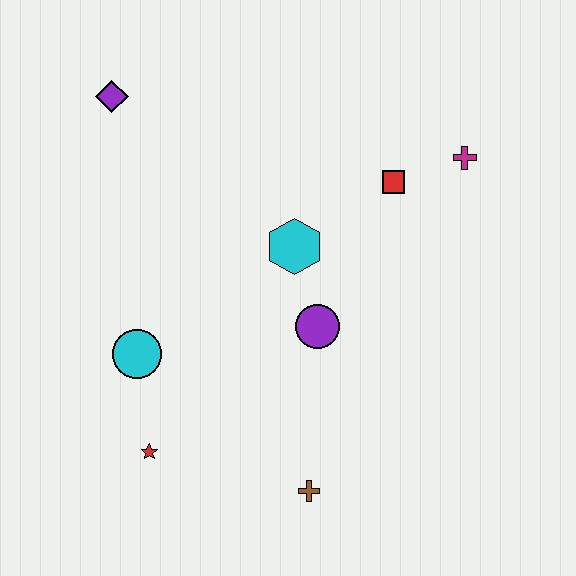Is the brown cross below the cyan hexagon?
Yes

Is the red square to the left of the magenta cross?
Yes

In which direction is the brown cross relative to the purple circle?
The brown cross is below the purple circle.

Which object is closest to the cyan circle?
The red star is closest to the cyan circle.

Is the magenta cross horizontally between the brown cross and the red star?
No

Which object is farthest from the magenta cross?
The red star is farthest from the magenta cross.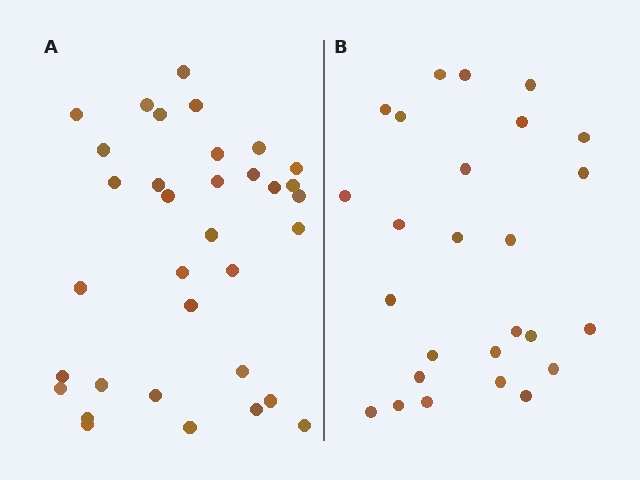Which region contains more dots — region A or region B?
Region A (the left region) has more dots.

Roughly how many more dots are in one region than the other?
Region A has roughly 8 or so more dots than region B.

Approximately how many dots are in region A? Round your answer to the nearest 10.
About 30 dots. (The exact count is 34, which rounds to 30.)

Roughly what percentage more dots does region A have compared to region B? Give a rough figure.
About 30% more.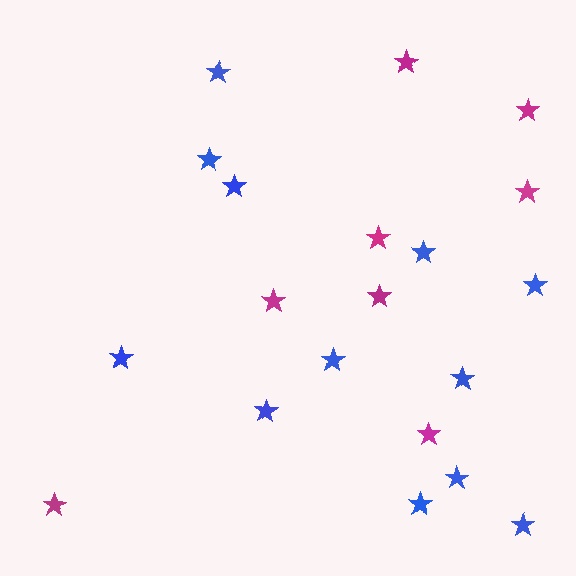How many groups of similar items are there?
There are 2 groups: one group of magenta stars (8) and one group of blue stars (12).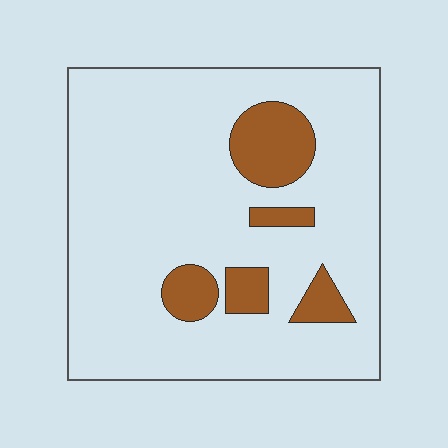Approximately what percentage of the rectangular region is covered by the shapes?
Approximately 15%.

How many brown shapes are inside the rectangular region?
5.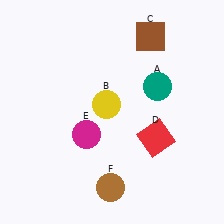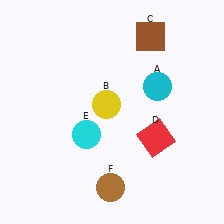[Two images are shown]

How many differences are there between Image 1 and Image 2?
There are 2 differences between the two images.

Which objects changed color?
A changed from teal to cyan. E changed from magenta to cyan.